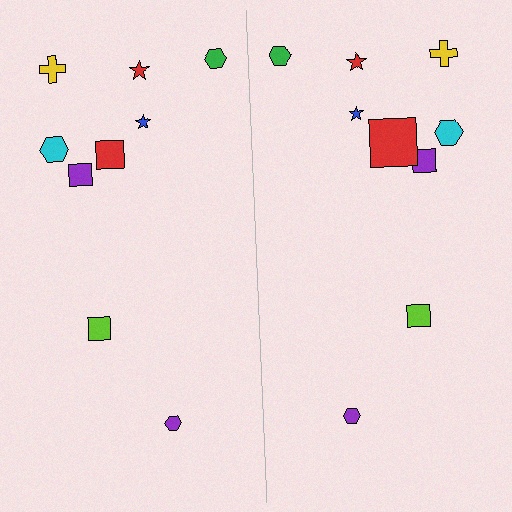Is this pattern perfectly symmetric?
No, the pattern is not perfectly symmetric. The red square on the right side has a different size than its mirror counterpart.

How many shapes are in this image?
There are 18 shapes in this image.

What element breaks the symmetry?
The red square on the right side has a different size than its mirror counterpart.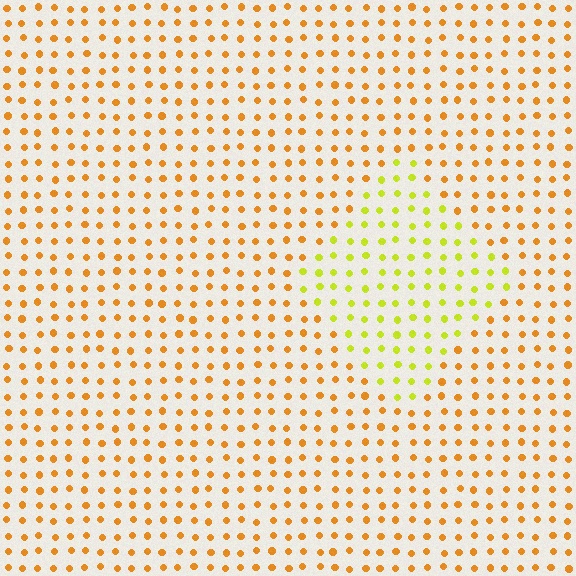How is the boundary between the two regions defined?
The boundary is defined purely by a slight shift in hue (about 38 degrees). Spacing, size, and orientation are identical on both sides.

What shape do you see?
I see a diamond.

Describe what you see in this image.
The image is filled with small orange elements in a uniform arrangement. A diamond-shaped region is visible where the elements are tinted to a slightly different hue, forming a subtle color boundary.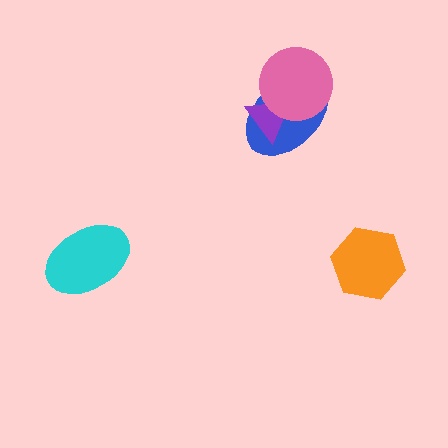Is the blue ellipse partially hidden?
Yes, it is partially covered by another shape.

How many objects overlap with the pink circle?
2 objects overlap with the pink circle.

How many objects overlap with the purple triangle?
2 objects overlap with the purple triangle.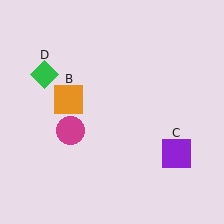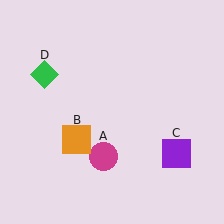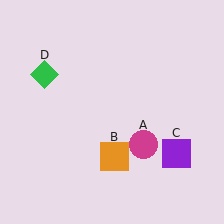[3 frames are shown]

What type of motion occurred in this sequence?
The magenta circle (object A), orange square (object B) rotated counterclockwise around the center of the scene.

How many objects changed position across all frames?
2 objects changed position: magenta circle (object A), orange square (object B).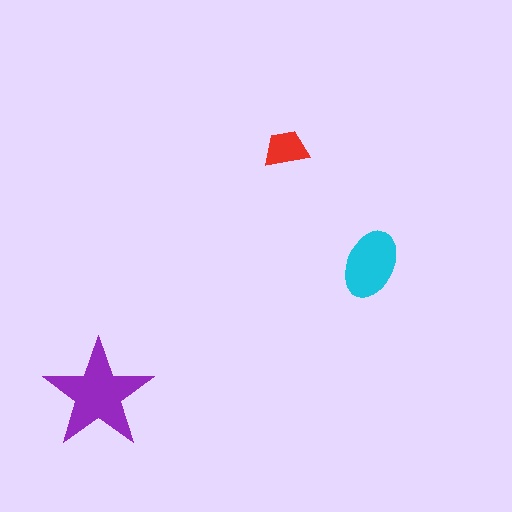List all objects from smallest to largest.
The red trapezoid, the cyan ellipse, the purple star.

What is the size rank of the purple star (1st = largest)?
1st.